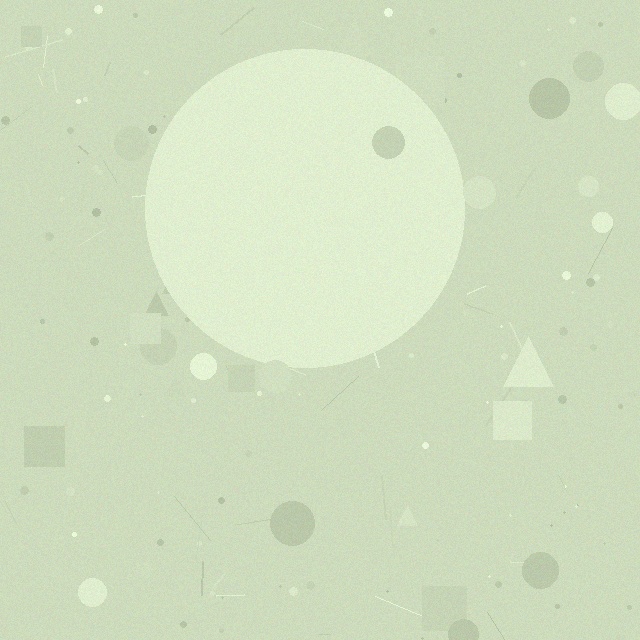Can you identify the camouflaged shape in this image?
The camouflaged shape is a circle.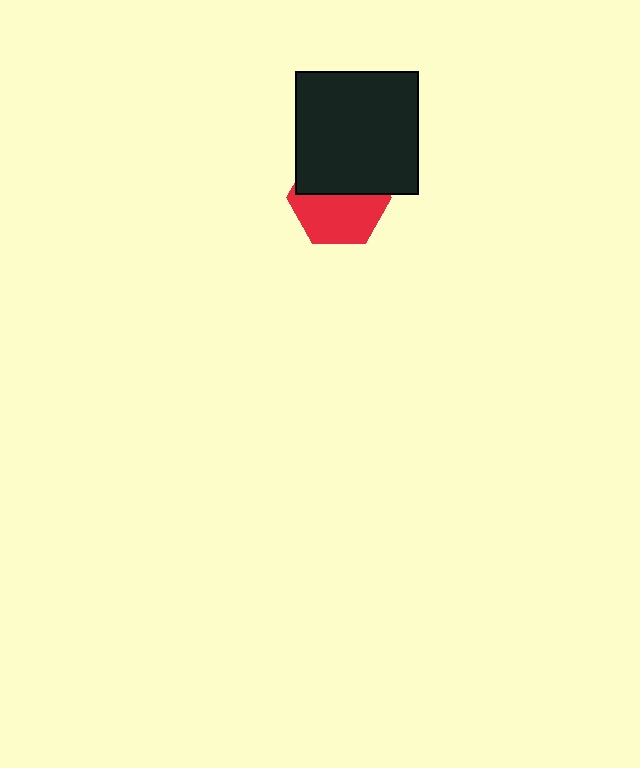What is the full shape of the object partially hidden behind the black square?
The partially hidden object is a red hexagon.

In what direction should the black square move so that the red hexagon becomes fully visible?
The black square should move up. That is the shortest direction to clear the overlap and leave the red hexagon fully visible.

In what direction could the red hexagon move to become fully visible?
The red hexagon could move down. That would shift it out from behind the black square entirely.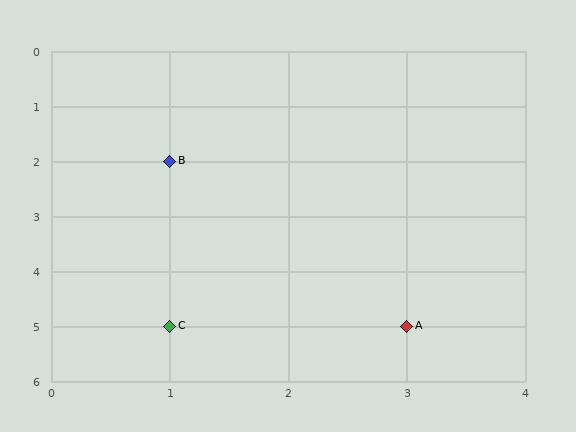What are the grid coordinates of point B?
Point B is at grid coordinates (1, 2).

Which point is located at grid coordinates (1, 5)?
Point C is at (1, 5).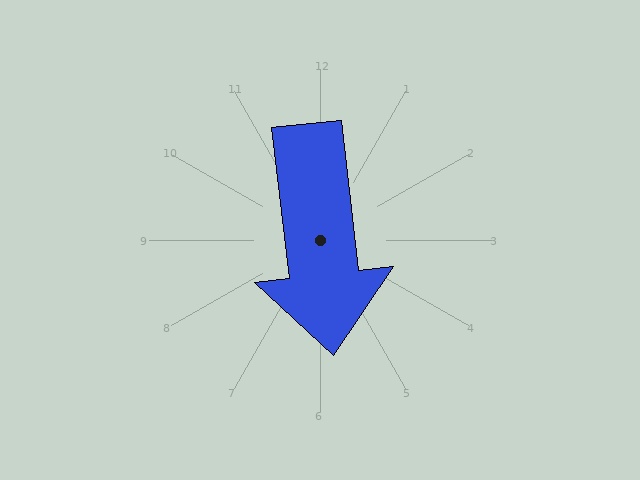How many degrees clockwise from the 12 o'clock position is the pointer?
Approximately 173 degrees.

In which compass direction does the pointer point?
South.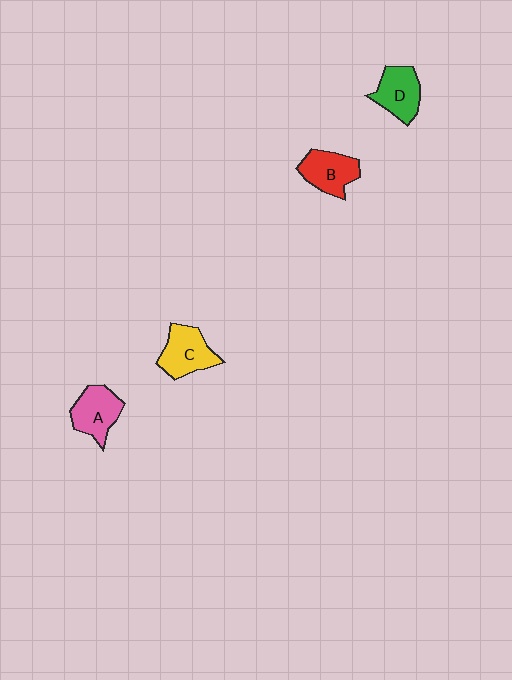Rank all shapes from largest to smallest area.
From largest to smallest: C (yellow), A (pink), B (red), D (green).